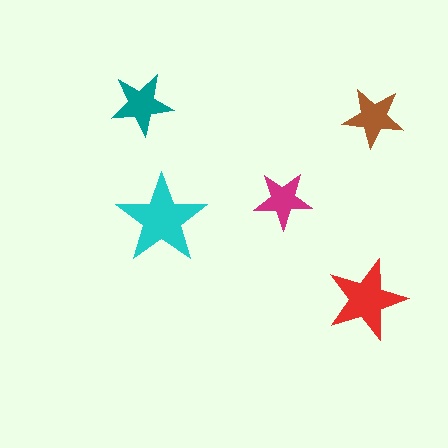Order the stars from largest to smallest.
the cyan one, the red one, the teal one, the brown one, the magenta one.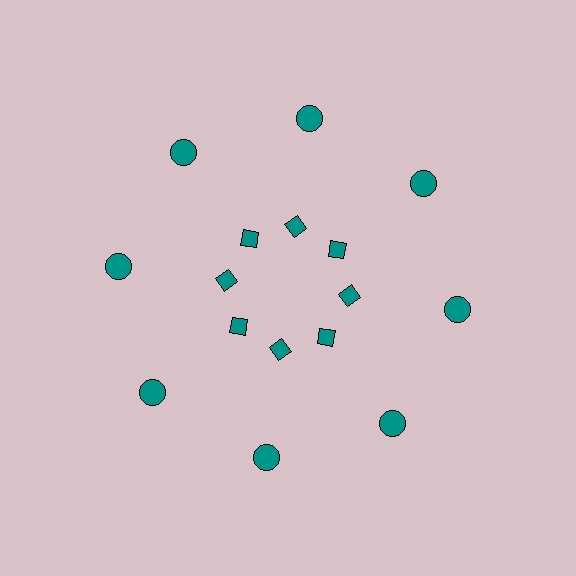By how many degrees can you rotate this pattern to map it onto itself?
The pattern maps onto itself every 45 degrees of rotation.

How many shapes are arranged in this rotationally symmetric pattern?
There are 16 shapes, arranged in 8 groups of 2.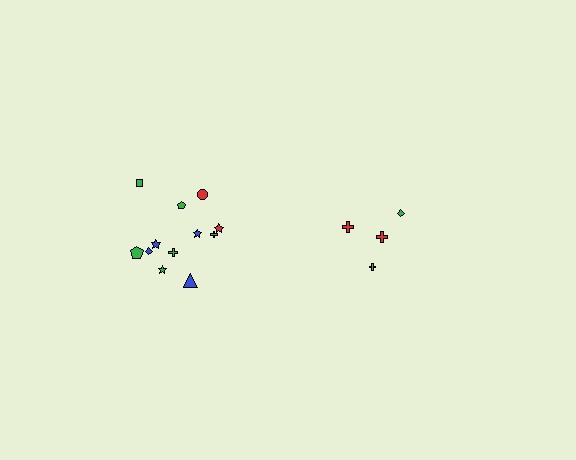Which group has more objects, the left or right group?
The left group.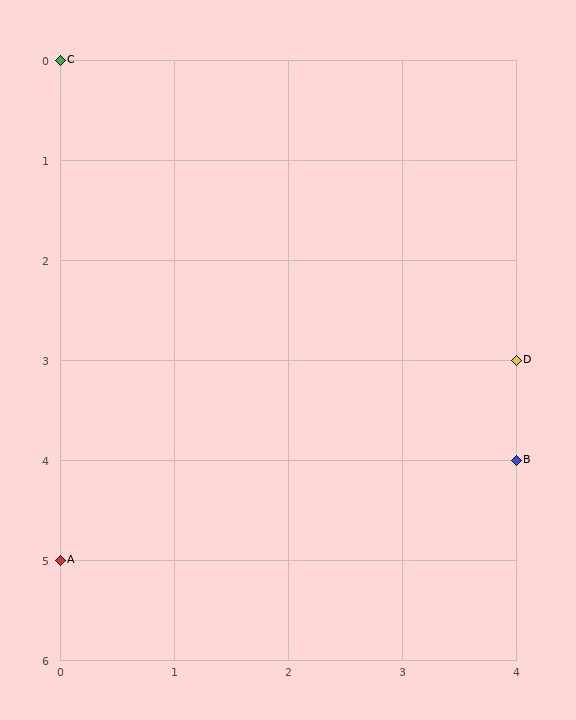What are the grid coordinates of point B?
Point B is at grid coordinates (4, 4).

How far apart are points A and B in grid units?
Points A and B are 4 columns and 1 row apart (about 4.1 grid units diagonally).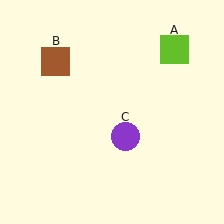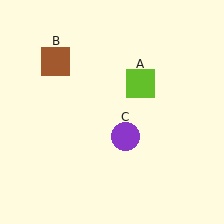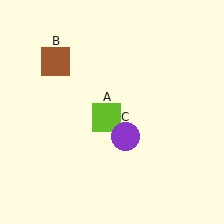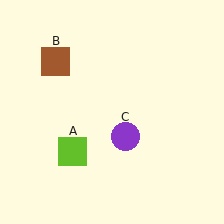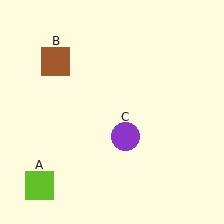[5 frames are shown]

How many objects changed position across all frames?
1 object changed position: lime square (object A).